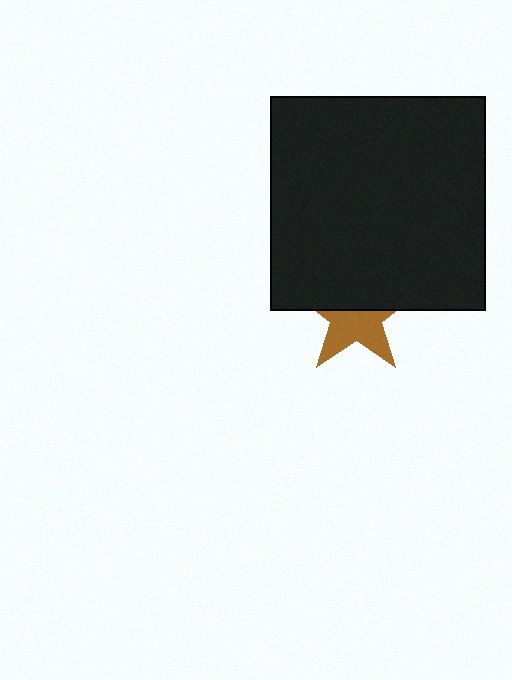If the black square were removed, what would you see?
You would see the complete brown star.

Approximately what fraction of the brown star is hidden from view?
Roughly 50% of the brown star is hidden behind the black square.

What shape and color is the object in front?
The object in front is a black square.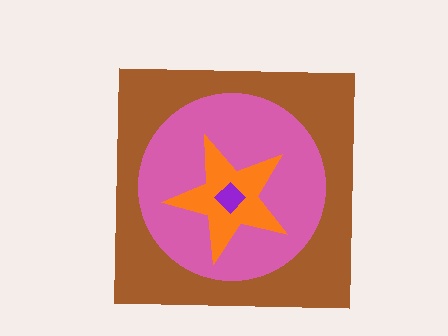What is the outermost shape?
The brown square.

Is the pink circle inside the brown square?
Yes.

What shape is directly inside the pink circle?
The orange star.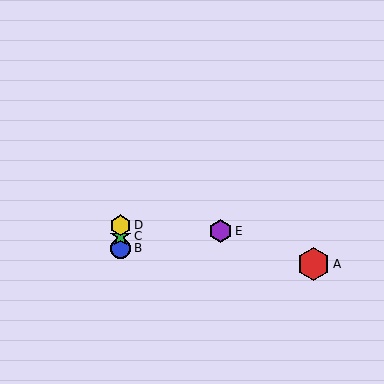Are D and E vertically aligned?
No, D is at x≈121 and E is at x≈221.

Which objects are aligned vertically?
Objects B, C, D are aligned vertically.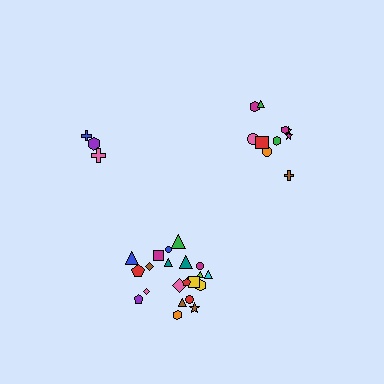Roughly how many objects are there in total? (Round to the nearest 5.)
Roughly 35 objects in total.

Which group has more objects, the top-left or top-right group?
The top-right group.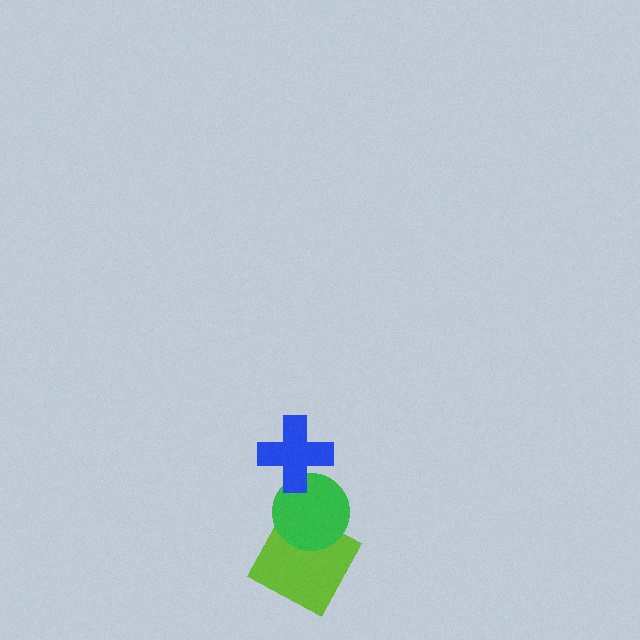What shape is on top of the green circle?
The blue cross is on top of the green circle.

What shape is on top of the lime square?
The green circle is on top of the lime square.